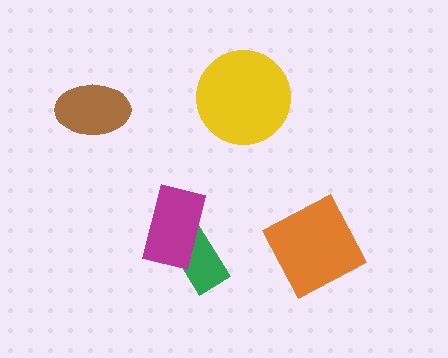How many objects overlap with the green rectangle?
1 object overlaps with the green rectangle.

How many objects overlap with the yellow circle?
0 objects overlap with the yellow circle.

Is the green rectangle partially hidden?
Yes, it is partially covered by another shape.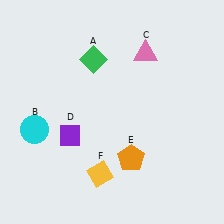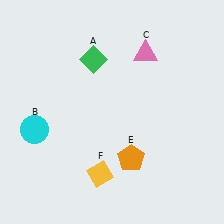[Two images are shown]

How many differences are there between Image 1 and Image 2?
There is 1 difference between the two images.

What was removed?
The purple diamond (D) was removed in Image 2.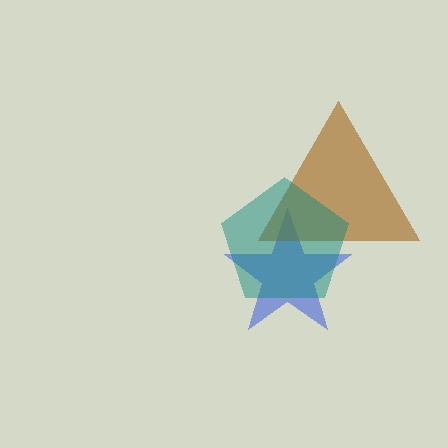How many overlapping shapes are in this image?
There are 3 overlapping shapes in the image.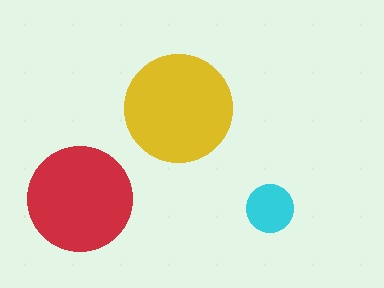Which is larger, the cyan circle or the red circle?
The red one.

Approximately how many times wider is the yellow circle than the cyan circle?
About 2.5 times wider.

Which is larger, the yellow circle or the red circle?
The yellow one.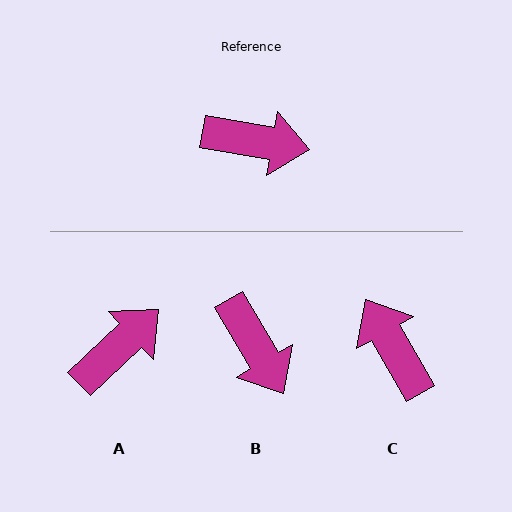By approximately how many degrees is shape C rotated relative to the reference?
Approximately 130 degrees counter-clockwise.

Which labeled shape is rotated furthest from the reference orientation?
C, about 130 degrees away.